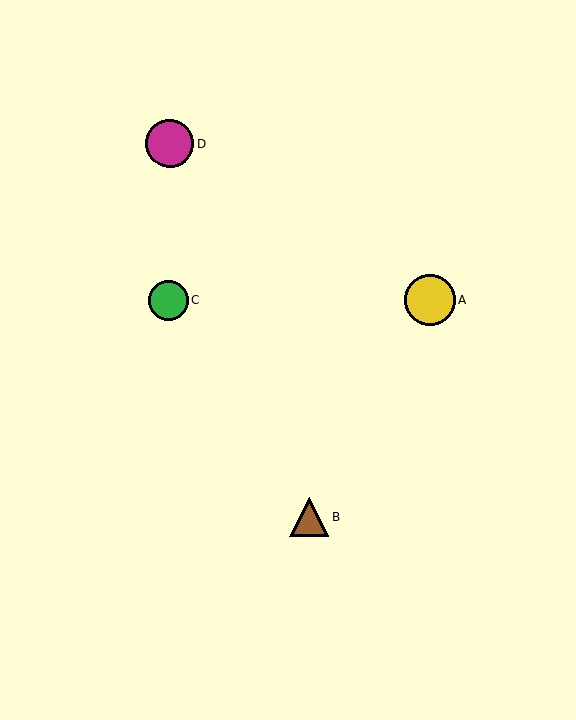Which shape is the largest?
The yellow circle (labeled A) is the largest.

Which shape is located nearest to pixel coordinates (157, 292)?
The green circle (labeled C) at (168, 301) is nearest to that location.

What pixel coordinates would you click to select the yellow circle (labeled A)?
Click at (430, 299) to select the yellow circle A.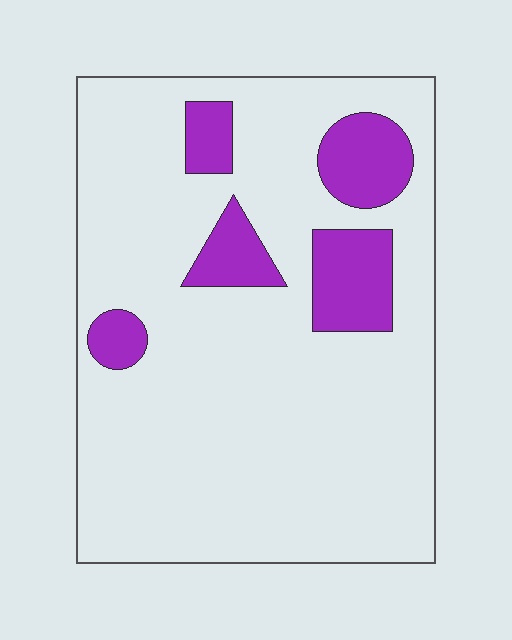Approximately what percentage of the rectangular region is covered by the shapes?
Approximately 15%.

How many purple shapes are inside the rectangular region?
5.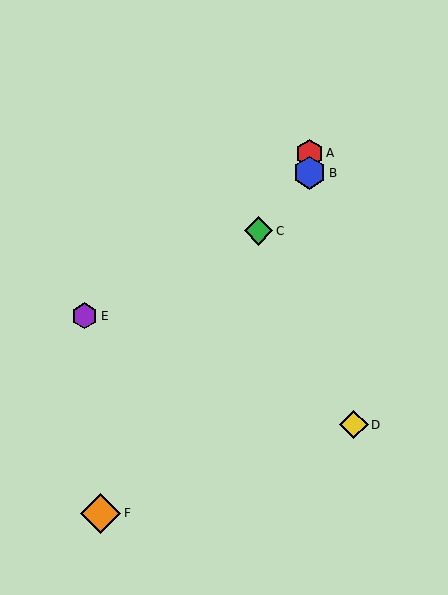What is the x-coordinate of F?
Object F is at x≈101.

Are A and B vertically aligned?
Yes, both are at x≈309.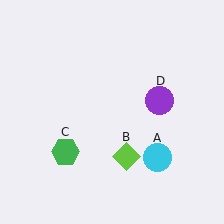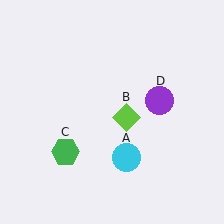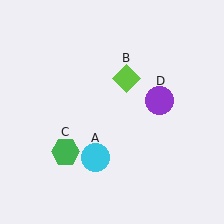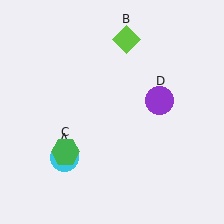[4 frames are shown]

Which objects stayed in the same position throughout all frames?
Green hexagon (object C) and purple circle (object D) remained stationary.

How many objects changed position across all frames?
2 objects changed position: cyan circle (object A), lime diamond (object B).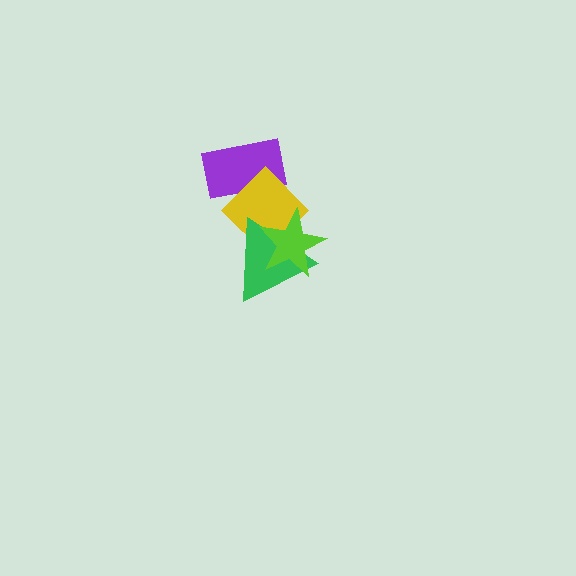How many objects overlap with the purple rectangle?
1 object overlaps with the purple rectangle.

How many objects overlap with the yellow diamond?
3 objects overlap with the yellow diamond.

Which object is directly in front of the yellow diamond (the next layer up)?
The green triangle is directly in front of the yellow diamond.